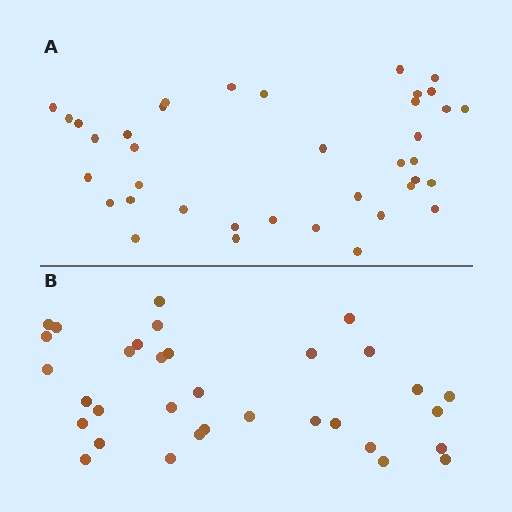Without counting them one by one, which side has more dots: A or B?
Region A (the top region) has more dots.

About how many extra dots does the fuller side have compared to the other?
Region A has about 5 more dots than region B.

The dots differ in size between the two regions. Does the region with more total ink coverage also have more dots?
No. Region B has more total ink coverage because its dots are larger, but region A actually contains more individual dots. Total area can be misleading — the number of items is what matters here.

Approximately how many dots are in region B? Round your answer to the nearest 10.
About 30 dots. (The exact count is 33, which rounds to 30.)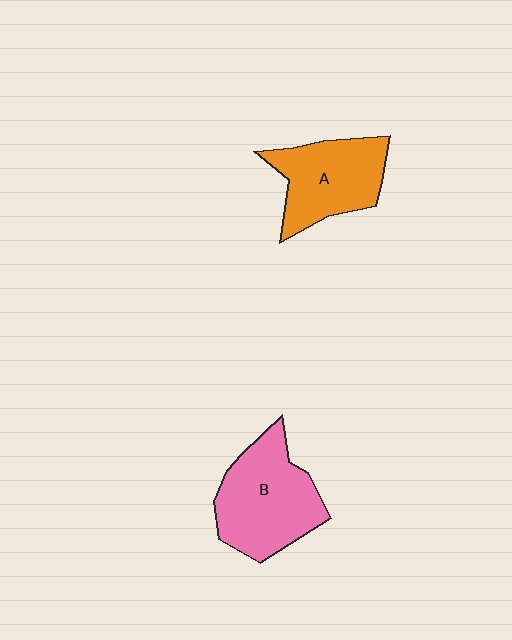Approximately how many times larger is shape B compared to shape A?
Approximately 1.2 times.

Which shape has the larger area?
Shape B (pink).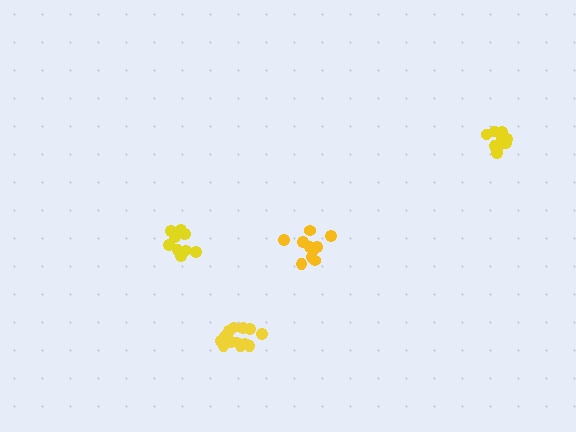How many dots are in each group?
Group 1: 9 dots, Group 2: 11 dots, Group 3: 10 dots, Group 4: 15 dots (45 total).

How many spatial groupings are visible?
There are 4 spatial groupings.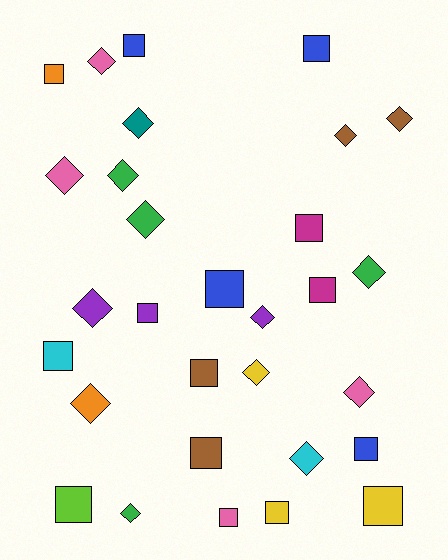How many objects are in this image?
There are 30 objects.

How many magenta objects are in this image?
There are 2 magenta objects.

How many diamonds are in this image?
There are 15 diamonds.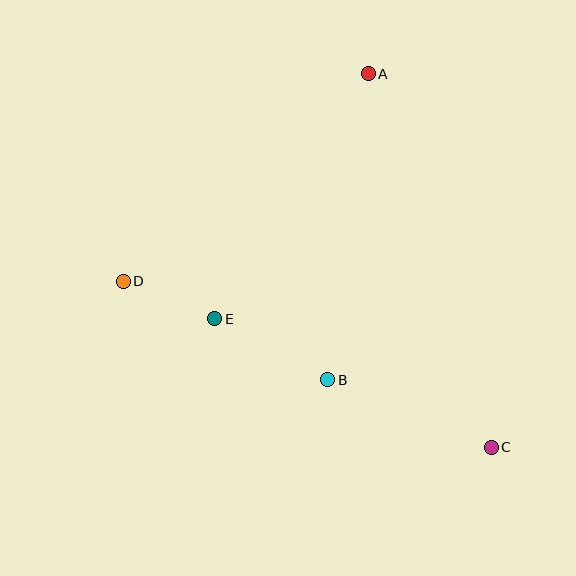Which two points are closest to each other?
Points D and E are closest to each other.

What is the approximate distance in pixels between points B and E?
The distance between B and E is approximately 128 pixels.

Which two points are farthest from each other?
Points C and D are farthest from each other.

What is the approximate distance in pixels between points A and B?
The distance between A and B is approximately 309 pixels.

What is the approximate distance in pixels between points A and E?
The distance between A and E is approximately 289 pixels.